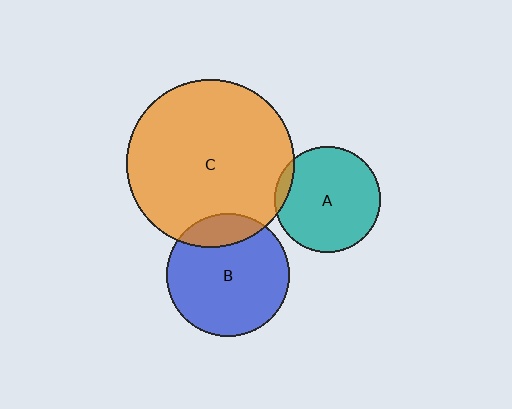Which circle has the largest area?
Circle C (orange).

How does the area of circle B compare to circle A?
Approximately 1.3 times.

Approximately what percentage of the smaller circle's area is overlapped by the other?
Approximately 15%.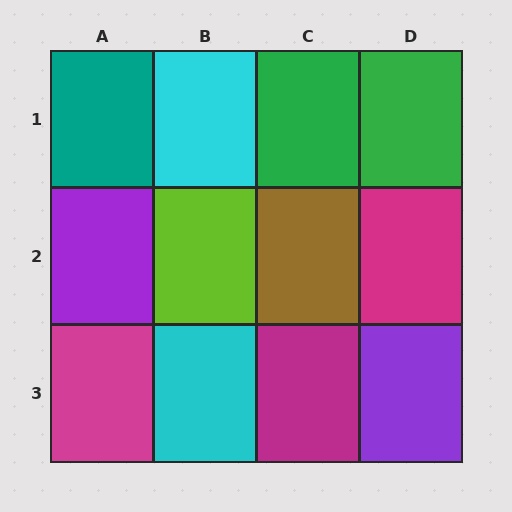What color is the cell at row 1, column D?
Green.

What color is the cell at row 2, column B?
Lime.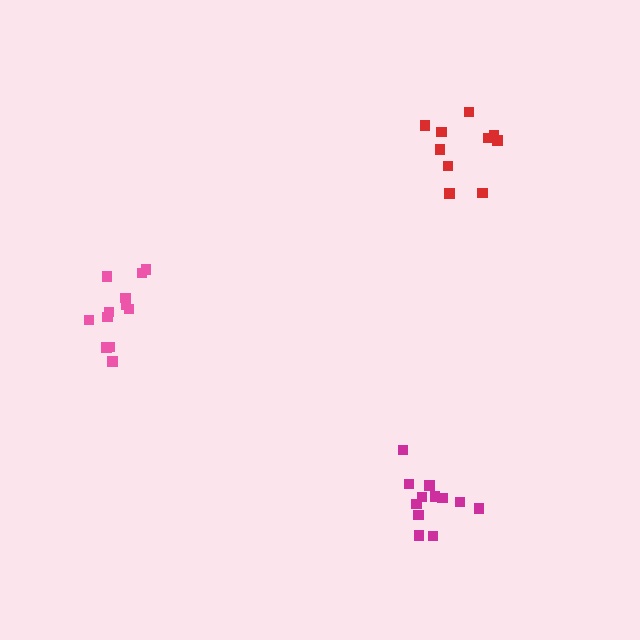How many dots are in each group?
Group 1: 12 dots, Group 2: 10 dots, Group 3: 12 dots (34 total).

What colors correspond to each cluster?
The clusters are colored: pink, red, magenta.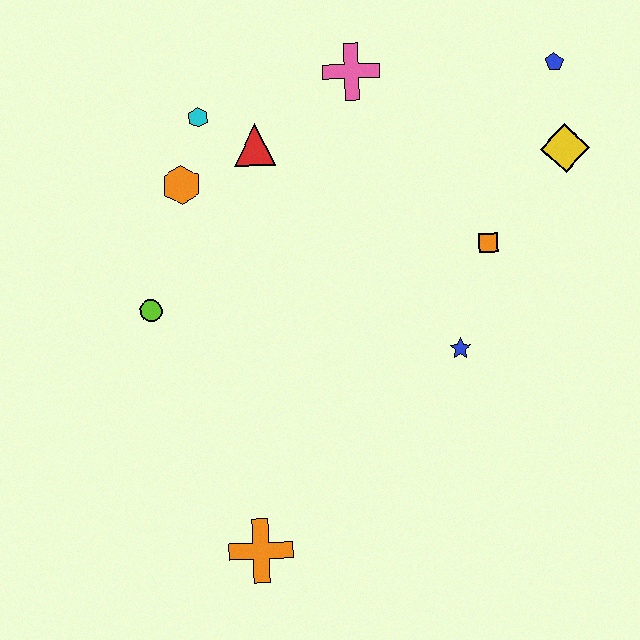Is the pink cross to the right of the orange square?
No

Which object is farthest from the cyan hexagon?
The orange cross is farthest from the cyan hexagon.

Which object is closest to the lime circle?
The orange hexagon is closest to the lime circle.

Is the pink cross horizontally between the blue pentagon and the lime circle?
Yes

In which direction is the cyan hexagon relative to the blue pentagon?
The cyan hexagon is to the left of the blue pentagon.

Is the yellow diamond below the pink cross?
Yes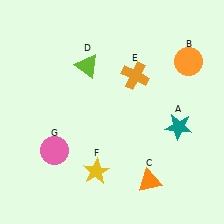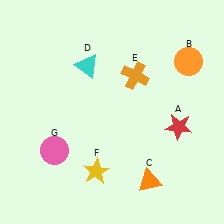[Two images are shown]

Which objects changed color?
A changed from teal to red. D changed from lime to cyan.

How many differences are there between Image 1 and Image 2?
There are 2 differences between the two images.